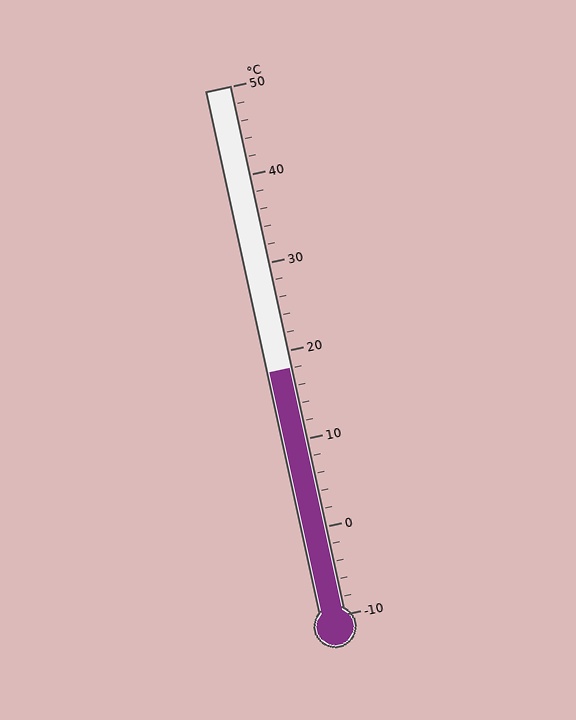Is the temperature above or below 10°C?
The temperature is above 10°C.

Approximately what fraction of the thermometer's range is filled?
The thermometer is filled to approximately 45% of its range.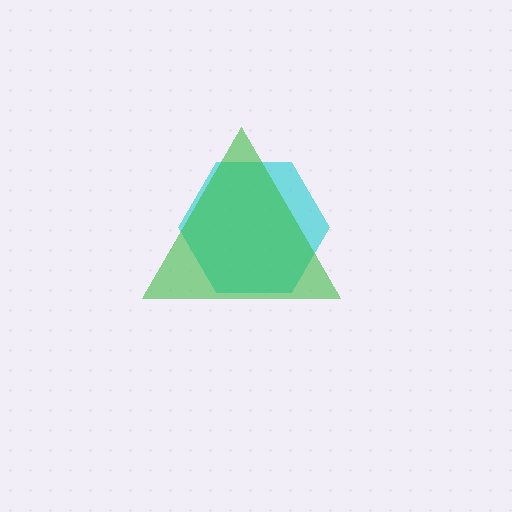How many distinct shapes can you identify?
There are 2 distinct shapes: a cyan hexagon, a green triangle.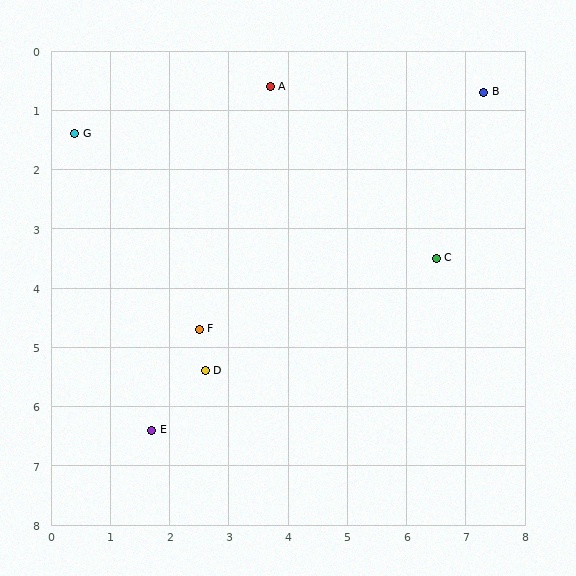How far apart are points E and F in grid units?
Points E and F are about 1.9 grid units apart.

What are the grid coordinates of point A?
Point A is at approximately (3.7, 0.6).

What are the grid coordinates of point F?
Point F is at approximately (2.5, 4.7).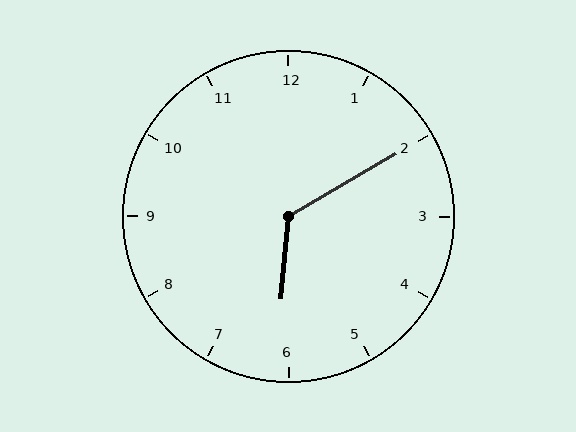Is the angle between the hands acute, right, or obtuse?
It is obtuse.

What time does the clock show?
6:10.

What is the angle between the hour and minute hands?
Approximately 125 degrees.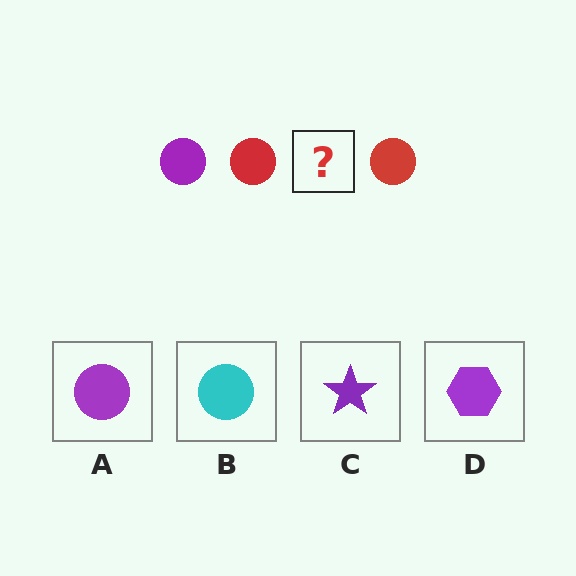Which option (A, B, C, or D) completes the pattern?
A.